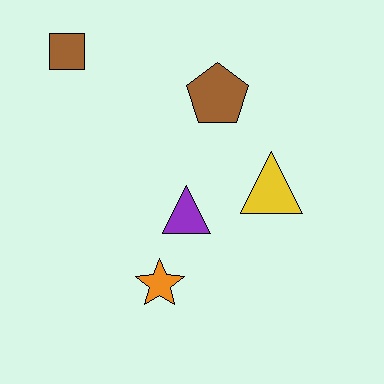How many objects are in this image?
There are 5 objects.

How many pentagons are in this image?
There is 1 pentagon.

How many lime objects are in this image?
There are no lime objects.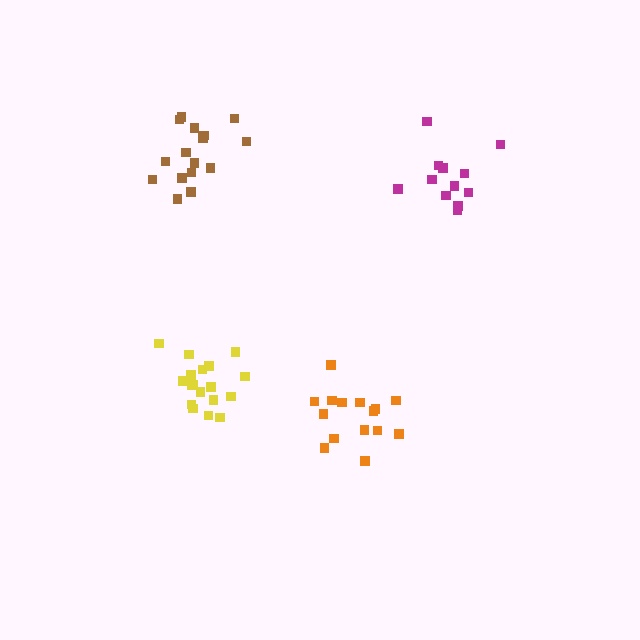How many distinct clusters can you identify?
There are 4 distinct clusters.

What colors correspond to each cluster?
The clusters are colored: orange, brown, magenta, yellow.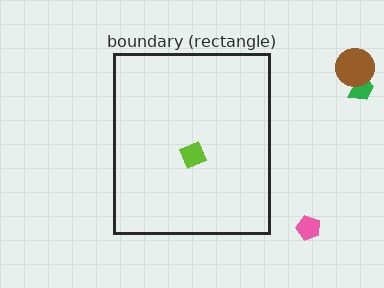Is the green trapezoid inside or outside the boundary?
Outside.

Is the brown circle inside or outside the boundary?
Outside.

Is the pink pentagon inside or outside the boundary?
Outside.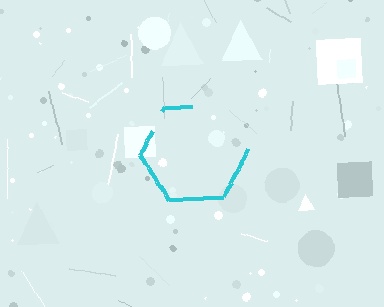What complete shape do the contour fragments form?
The contour fragments form a hexagon.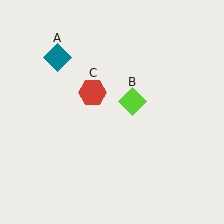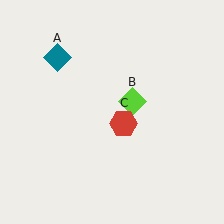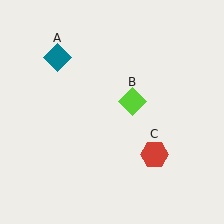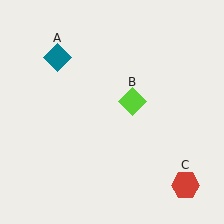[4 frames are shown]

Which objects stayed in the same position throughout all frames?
Teal diamond (object A) and lime diamond (object B) remained stationary.